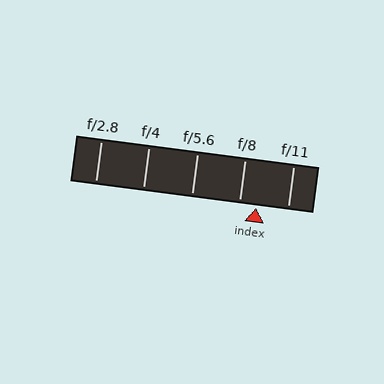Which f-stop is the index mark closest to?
The index mark is closest to f/8.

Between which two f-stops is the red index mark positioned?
The index mark is between f/8 and f/11.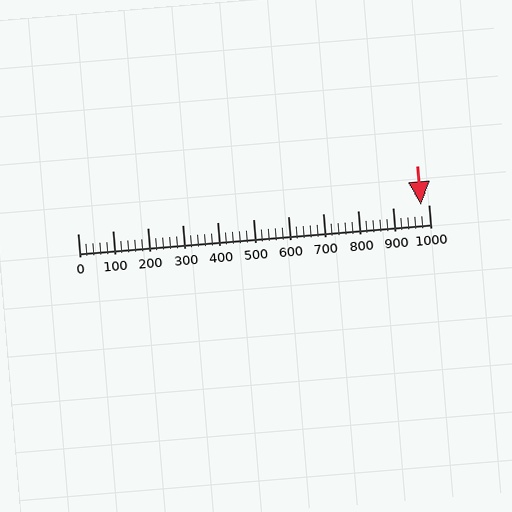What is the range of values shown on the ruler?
The ruler shows values from 0 to 1000.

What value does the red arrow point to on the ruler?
The red arrow points to approximately 980.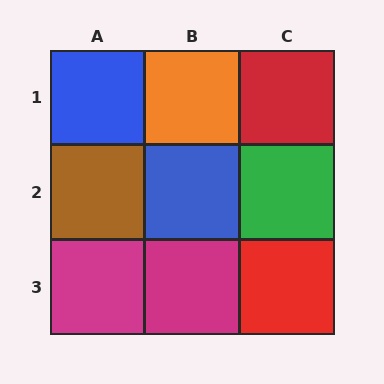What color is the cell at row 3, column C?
Red.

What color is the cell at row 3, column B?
Magenta.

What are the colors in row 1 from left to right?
Blue, orange, red.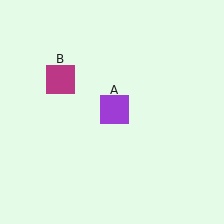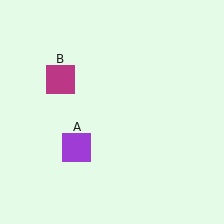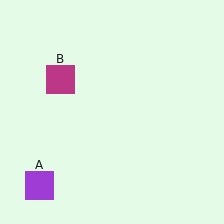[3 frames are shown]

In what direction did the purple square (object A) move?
The purple square (object A) moved down and to the left.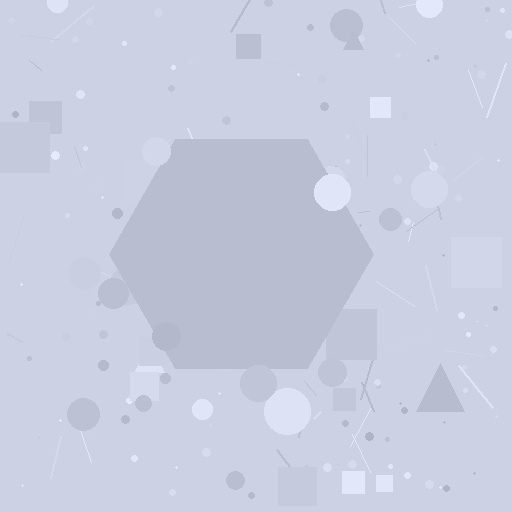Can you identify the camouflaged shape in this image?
The camouflaged shape is a hexagon.